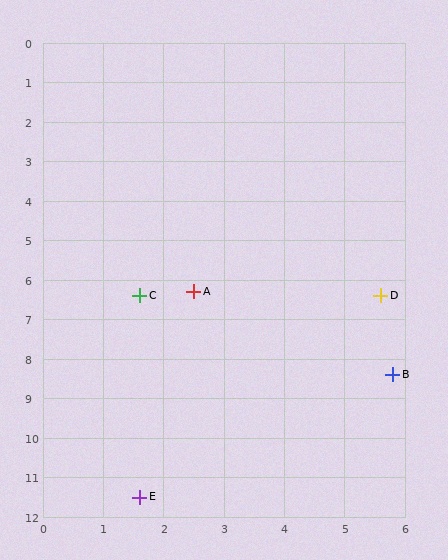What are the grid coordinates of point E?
Point E is at approximately (1.6, 11.5).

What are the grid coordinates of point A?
Point A is at approximately (2.5, 6.3).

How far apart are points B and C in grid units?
Points B and C are about 4.7 grid units apart.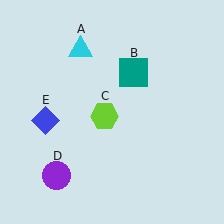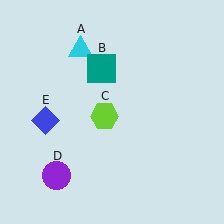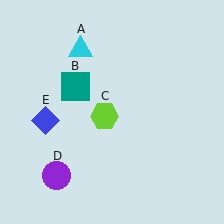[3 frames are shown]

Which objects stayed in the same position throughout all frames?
Cyan triangle (object A) and lime hexagon (object C) and purple circle (object D) and blue diamond (object E) remained stationary.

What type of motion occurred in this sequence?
The teal square (object B) rotated counterclockwise around the center of the scene.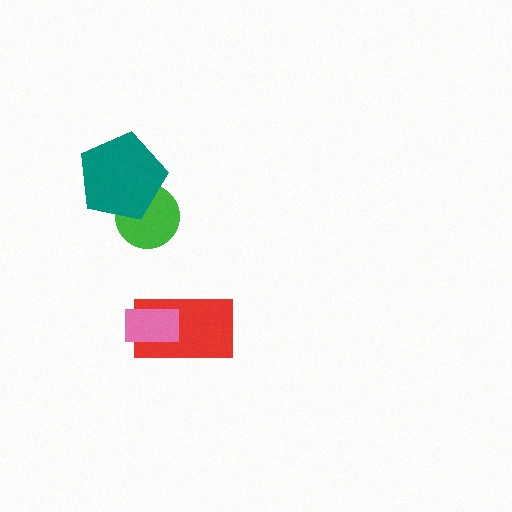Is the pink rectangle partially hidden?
No, no other shape covers it.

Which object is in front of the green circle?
The teal pentagon is in front of the green circle.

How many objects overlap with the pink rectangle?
1 object overlaps with the pink rectangle.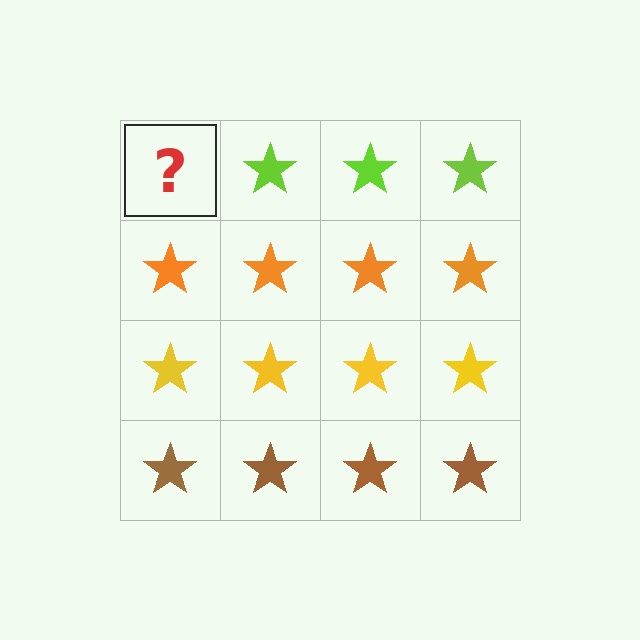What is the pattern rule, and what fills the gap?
The rule is that each row has a consistent color. The gap should be filled with a lime star.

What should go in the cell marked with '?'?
The missing cell should contain a lime star.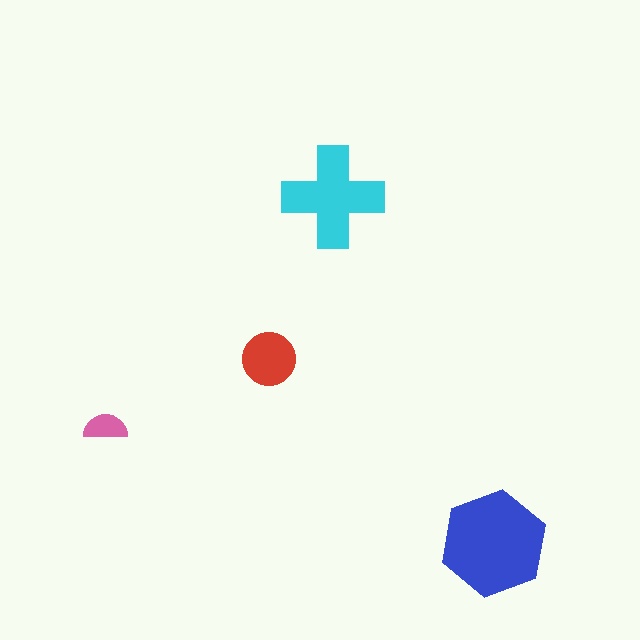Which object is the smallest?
The pink semicircle.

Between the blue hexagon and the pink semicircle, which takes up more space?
The blue hexagon.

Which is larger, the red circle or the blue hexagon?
The blue hexagon.